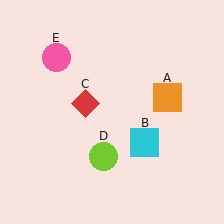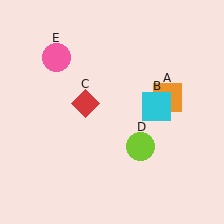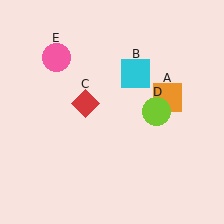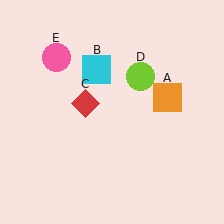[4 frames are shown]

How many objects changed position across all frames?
2 objects changed position: cyan square (object B), lime circle (object D).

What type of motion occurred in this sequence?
The cyan square (object B), lime circle (object D) rotated counterclockwise around the center of the scene.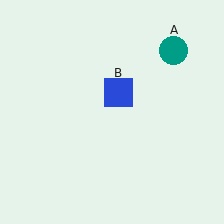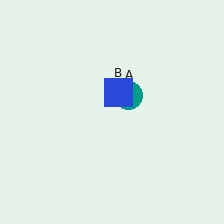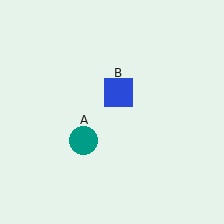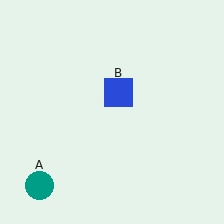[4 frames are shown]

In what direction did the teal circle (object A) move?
The teal circle (object A) moved down and to the left.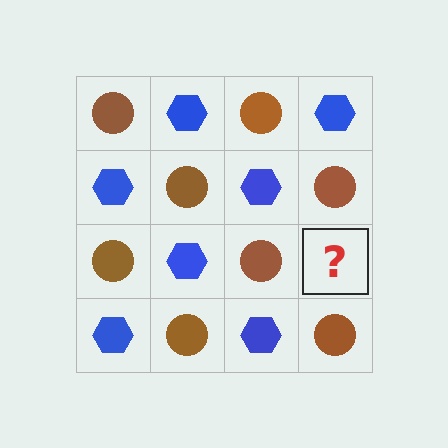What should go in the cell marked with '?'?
The missing cell should contain a blue hexagon.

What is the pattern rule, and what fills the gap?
The rule is that it alternates brown circle and blue hexagon in a checkerboard pattern. The gap should be filled with a blue hexagon.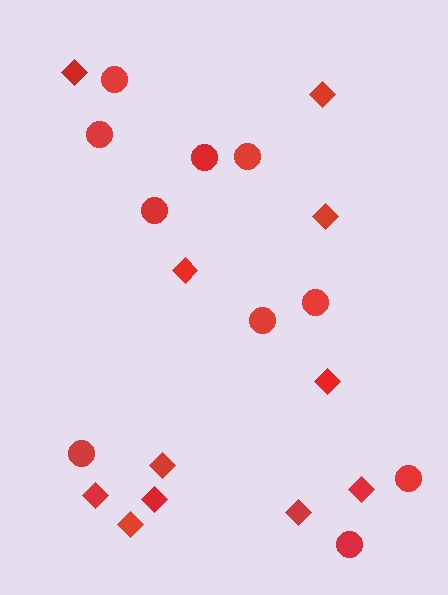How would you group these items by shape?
There are 2 groups: one group of diamonds (11) and one group of circles (10).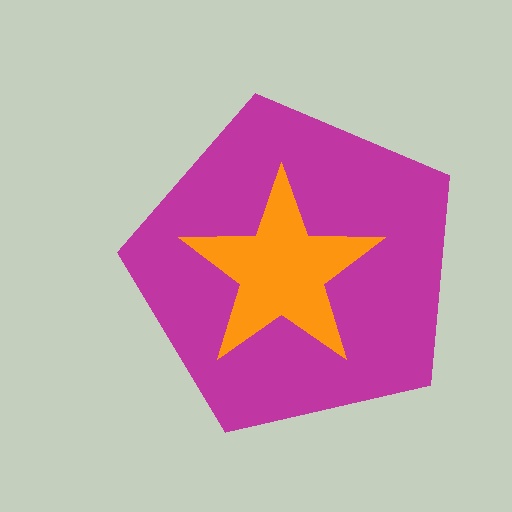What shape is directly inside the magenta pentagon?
The orange star.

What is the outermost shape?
The magenta pentagon.